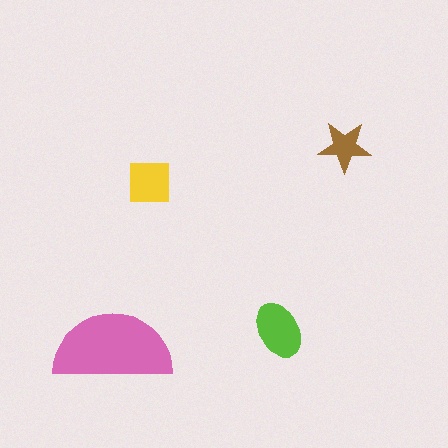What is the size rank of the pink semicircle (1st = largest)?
1st.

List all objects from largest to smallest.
The pink semicircle, the lime ellipse, the yellow square, the brown star.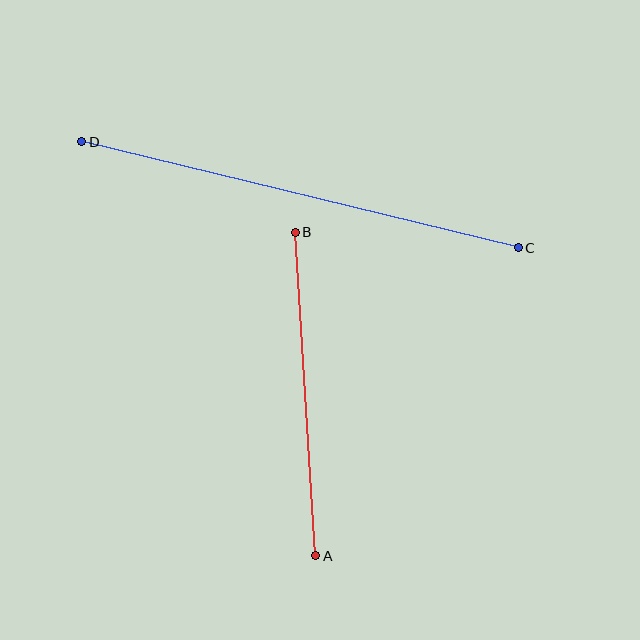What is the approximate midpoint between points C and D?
The midpoint is at approximately (300, 195) pixels.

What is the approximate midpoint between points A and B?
The midpoint is at approximately (306, 394) pixels.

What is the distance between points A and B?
The distance is approximately 324 pixels.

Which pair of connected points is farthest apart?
Points C and D are farthest apart.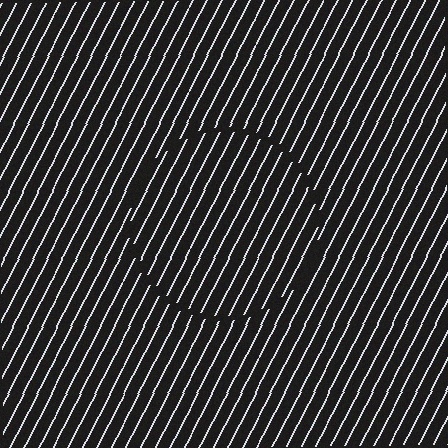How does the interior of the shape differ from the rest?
The interior of the shape contains the same grating, shifted by half a period — the contour is defined by the phase discontinuity where line-ends from the inner and outer gratings abut.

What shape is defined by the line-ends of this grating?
An illusory circle. The interior of the shape contains the same grating, shifted by half a period — the contour is defined by the phase discontinuity where line-ends from the inner and outer gratings abut.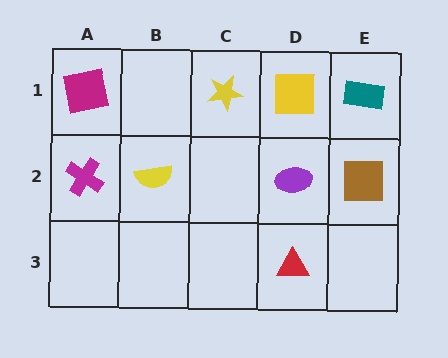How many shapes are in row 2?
4 shapes.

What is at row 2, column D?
A purple ellipse.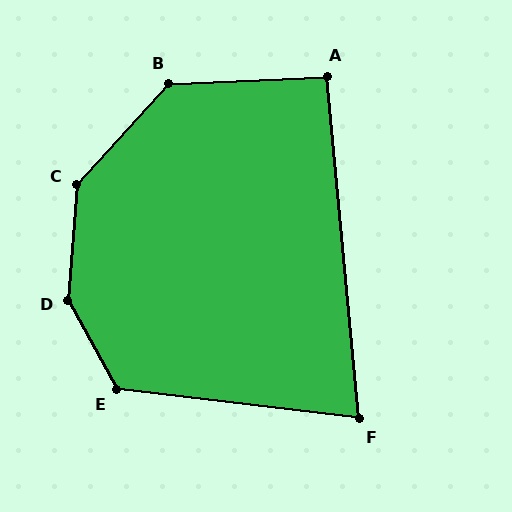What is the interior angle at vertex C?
Approximately 142 degrees (obtuse).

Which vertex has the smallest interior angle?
F, at approximately 78 degrees.